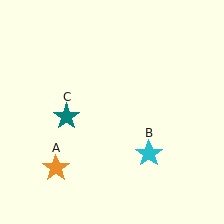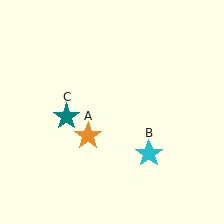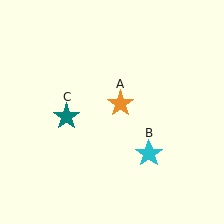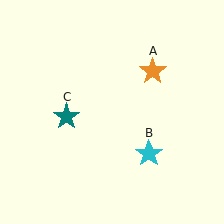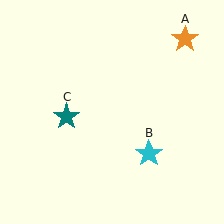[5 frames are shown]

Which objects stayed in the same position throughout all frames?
Cyan star (object B) and teal star (object C) remained stationary.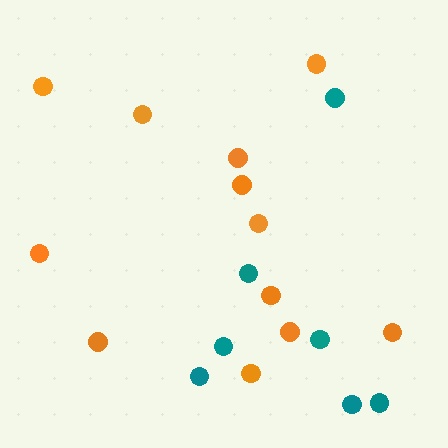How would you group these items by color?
There are 2 groups: one group of teal circles (7) and one group of orange circles (12).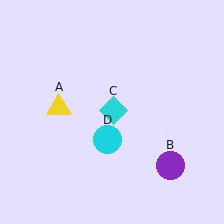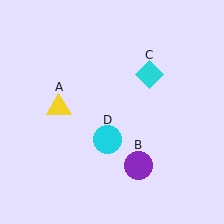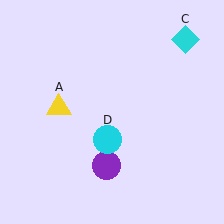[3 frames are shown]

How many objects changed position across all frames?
2 objects changed position: purple circle (object B), cyan diamond (object C).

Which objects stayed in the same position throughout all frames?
Yellow triangle (object A) and cyan circle (object D) remained stationary.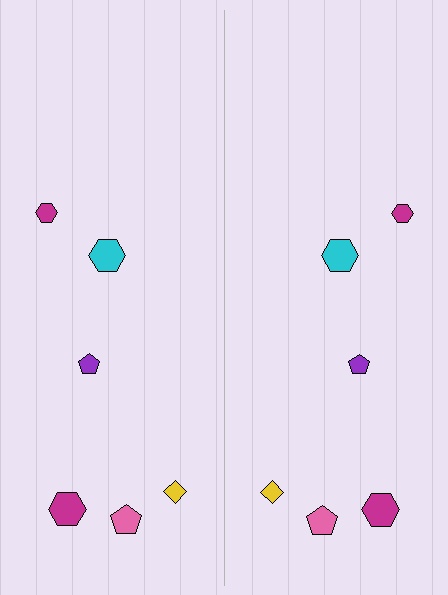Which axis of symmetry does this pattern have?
The pattern has a vertical axis of symmetry running through the center of the image.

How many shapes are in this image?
There are 12 shapes in this image.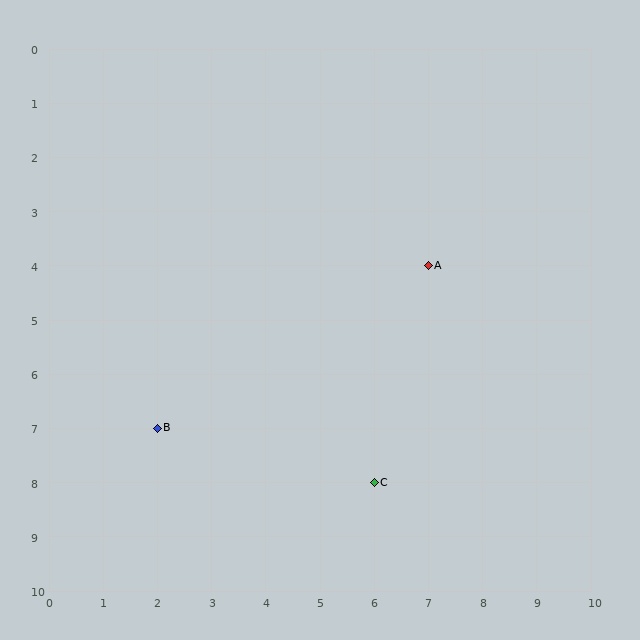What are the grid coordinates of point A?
Point A is at grid coordinates (7, 4).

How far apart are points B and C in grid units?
Points B and C are 4 columns and 1 row apart (about 4.1 grid units diagonally).